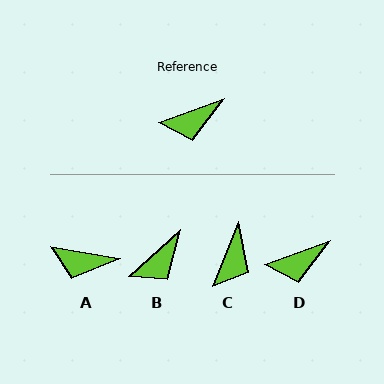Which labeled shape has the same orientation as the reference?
D.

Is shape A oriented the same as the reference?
No, it is off by about 31 degrees.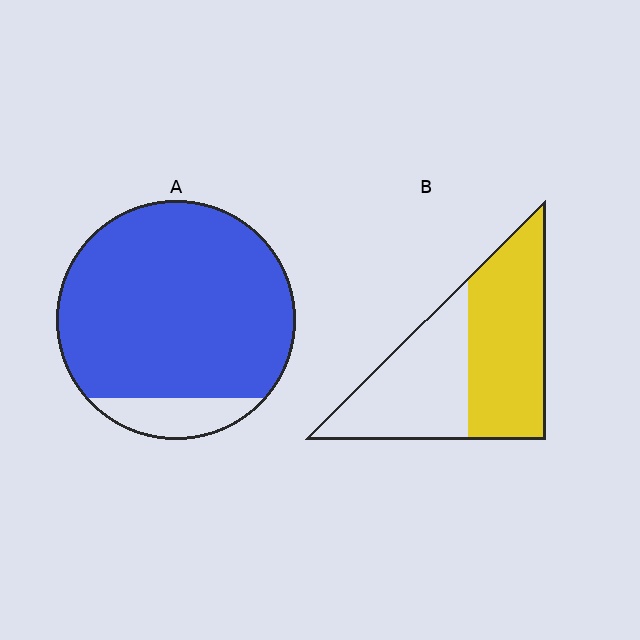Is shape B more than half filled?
Yes.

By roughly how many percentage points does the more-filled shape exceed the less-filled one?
By roughly 35 percentage points (A over B).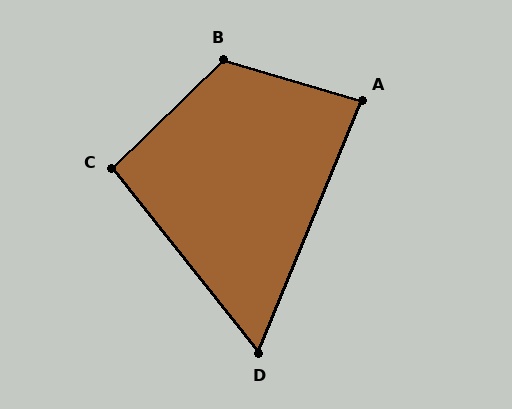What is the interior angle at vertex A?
Approximately 84 degrees (acute).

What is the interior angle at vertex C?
Approximately 96 degrees (obtuse).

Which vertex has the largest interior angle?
B, at approximately 119 degrees.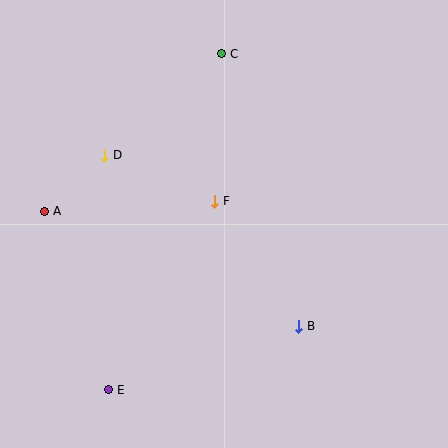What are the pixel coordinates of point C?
Point C is at (222, 54).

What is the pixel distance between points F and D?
The distance between F and D is 119 pixels.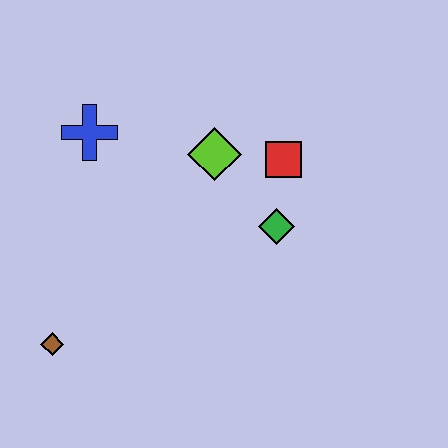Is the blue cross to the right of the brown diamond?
Yes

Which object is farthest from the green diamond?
The brown diamond is farthest from the green diamond.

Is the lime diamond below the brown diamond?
No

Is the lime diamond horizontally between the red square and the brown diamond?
Yes